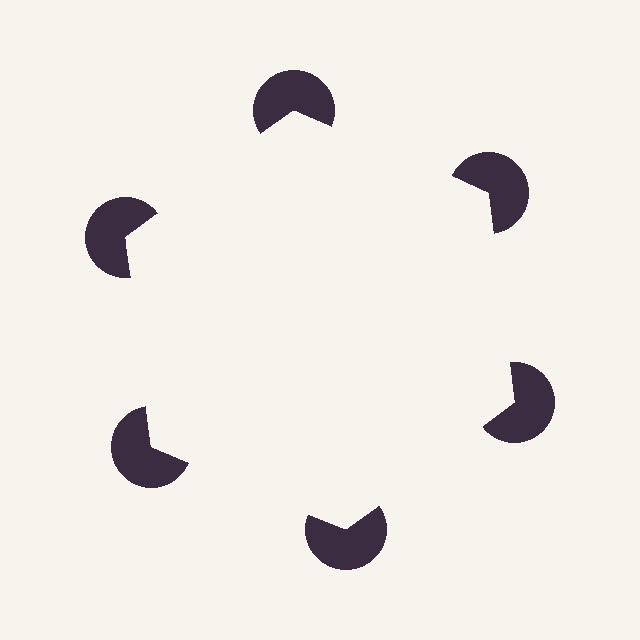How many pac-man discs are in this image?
There are 6 — one at each vertex of the illusory hexagon.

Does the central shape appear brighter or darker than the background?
It typically appears slightly brighter than the background, even though no actual brightness change is drawn.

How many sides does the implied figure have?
6 sides.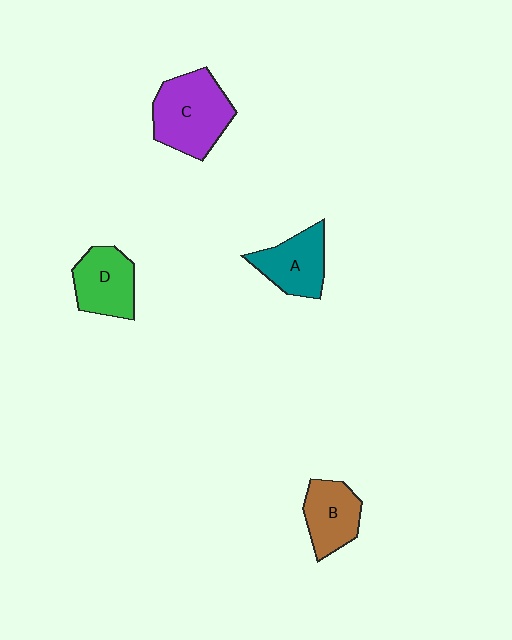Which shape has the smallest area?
Shape B (brown).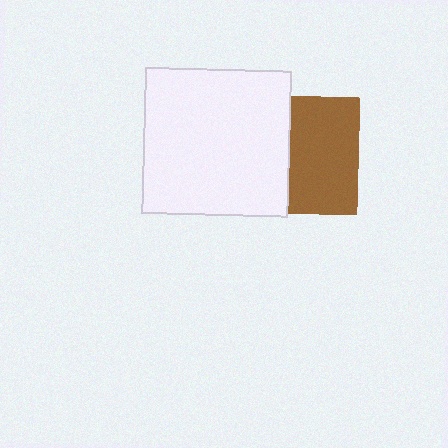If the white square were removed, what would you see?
You would see the complete brown square.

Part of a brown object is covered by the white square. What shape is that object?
It is a square.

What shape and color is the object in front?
The object in front is a white square.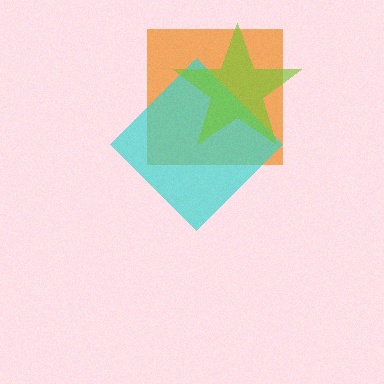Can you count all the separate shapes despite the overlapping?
Yes, there are 3 separate shapes.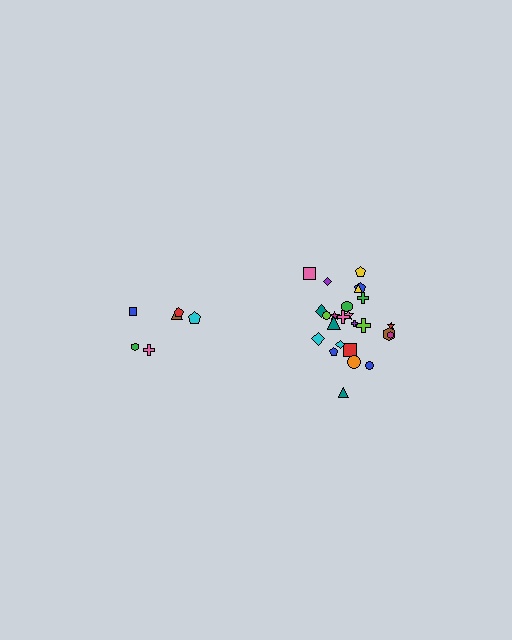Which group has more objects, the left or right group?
The right group.